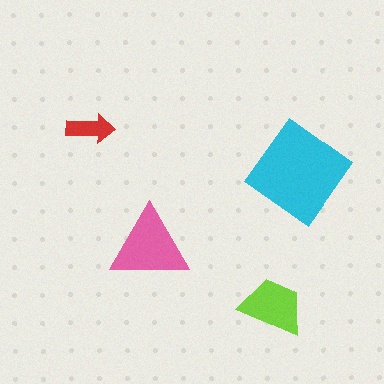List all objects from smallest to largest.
The red arrow, the lime trapezoid, the pink triangle, the cyan diamond.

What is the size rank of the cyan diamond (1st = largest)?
1st.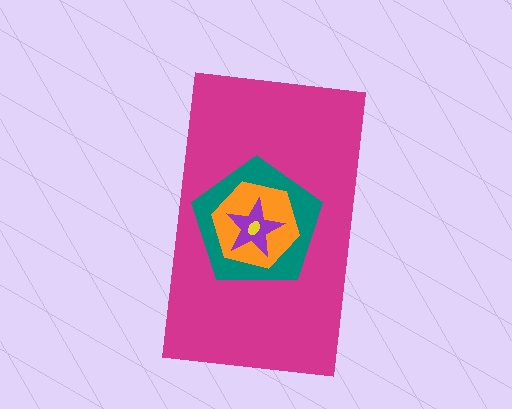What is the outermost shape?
The magenta rectangle.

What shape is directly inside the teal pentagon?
The orange hexagon.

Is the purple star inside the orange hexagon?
Yes.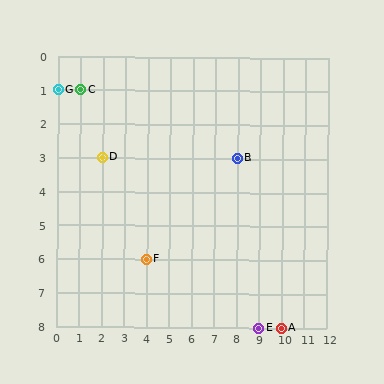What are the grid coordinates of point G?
Point G is at grid coordinates (0, 1).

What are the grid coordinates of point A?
Point A is at grid coordinates (10, 8).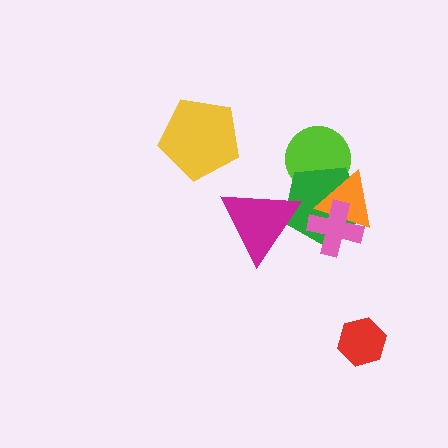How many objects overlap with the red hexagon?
0 objects overlap with the red hexagon.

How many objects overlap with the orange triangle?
3 objects overlap with the orange triangle.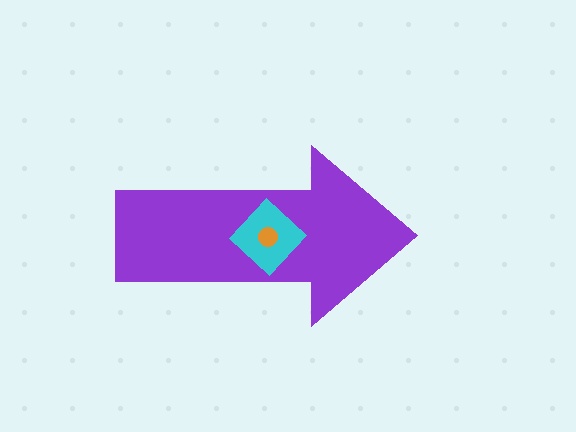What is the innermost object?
The orange circle.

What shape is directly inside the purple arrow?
The cyan diamond.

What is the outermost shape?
The purple arrow.